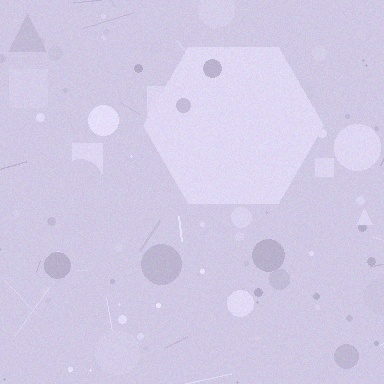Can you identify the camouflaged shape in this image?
The camouflaged shape is a hexagon.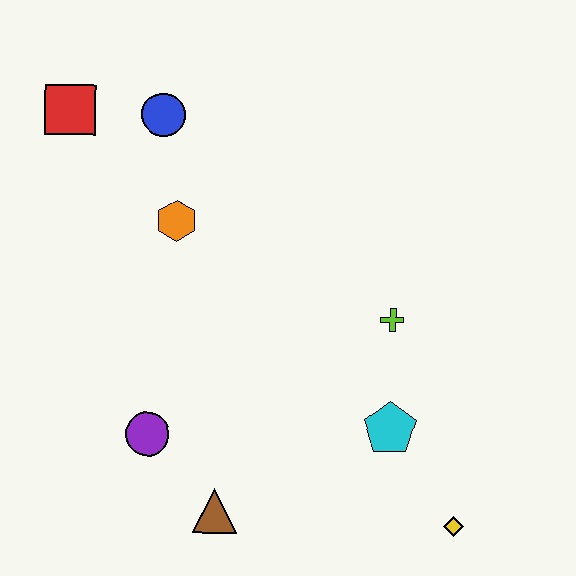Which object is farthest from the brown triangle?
The red square is farthest from the brown triangle.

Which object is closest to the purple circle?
The brown triangle is closest to the purple circle.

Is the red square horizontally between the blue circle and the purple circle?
No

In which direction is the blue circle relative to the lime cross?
The blue circle is to the left of the lime cross.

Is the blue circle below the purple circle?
No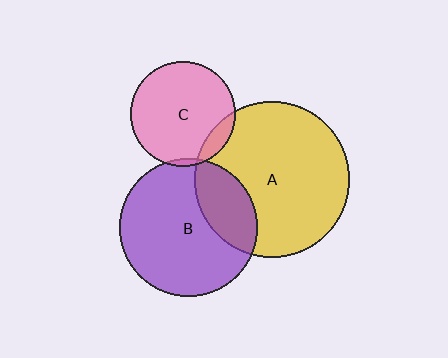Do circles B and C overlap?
Yes.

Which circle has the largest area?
Circle A (yellow).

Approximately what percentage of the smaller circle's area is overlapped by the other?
Approximately 5%.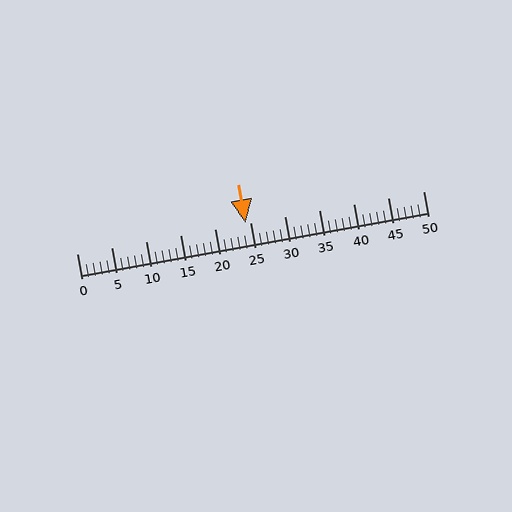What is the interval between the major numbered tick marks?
The major tick marks are spaced 5 units apart.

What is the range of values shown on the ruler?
The ruler shows values from 0 to 50.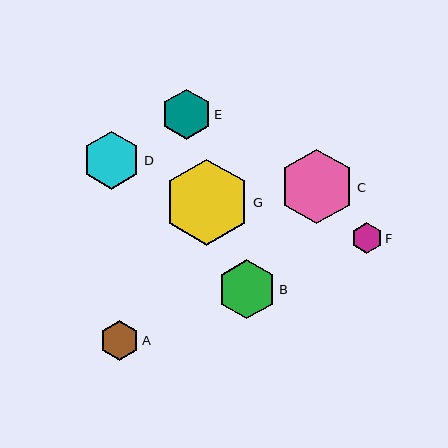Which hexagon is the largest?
Hexagon G is the largest with a size of approximately 86 pixels.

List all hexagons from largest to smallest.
From largest to smallest: G, C, B, D, E, A, F.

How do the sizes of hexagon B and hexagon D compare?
Hexagon B and hexagon D are approximately the same size.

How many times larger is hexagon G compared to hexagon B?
Hexagon G is approximately 1.5 times the size of hexagon B.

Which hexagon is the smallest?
Hexagon F is the smallest with a size of approximately 31 pixels.